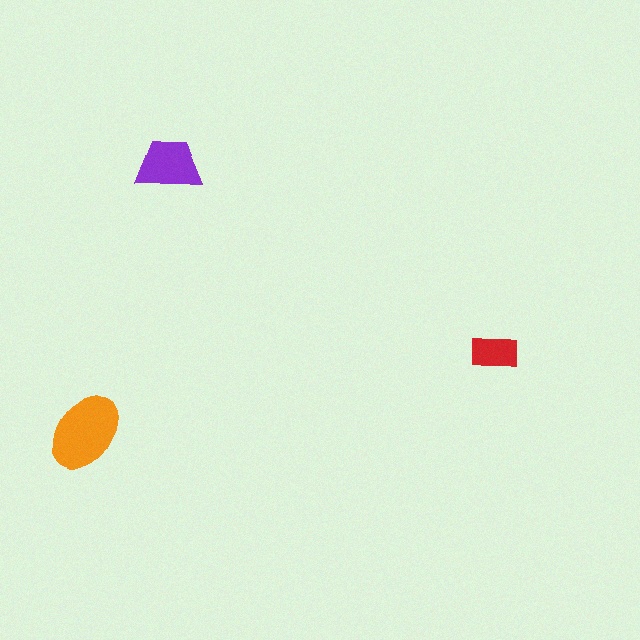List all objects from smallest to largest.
The red rectangle, the purple trapezoid, the orange ellipse.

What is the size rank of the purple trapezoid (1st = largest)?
2nd.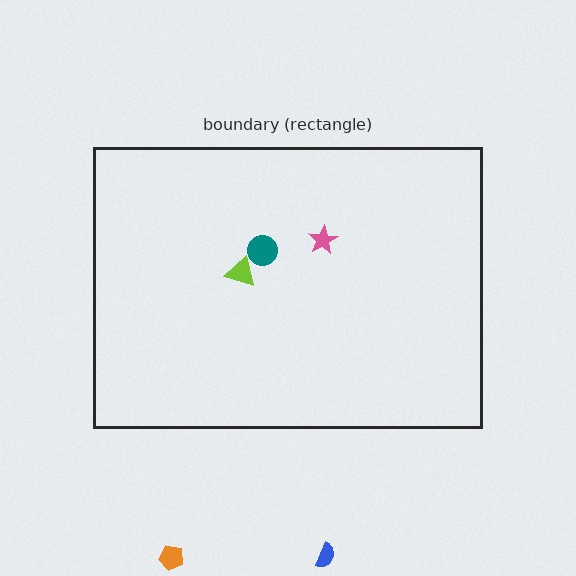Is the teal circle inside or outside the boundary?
Inside.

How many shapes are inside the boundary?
3 inside, 2 outside.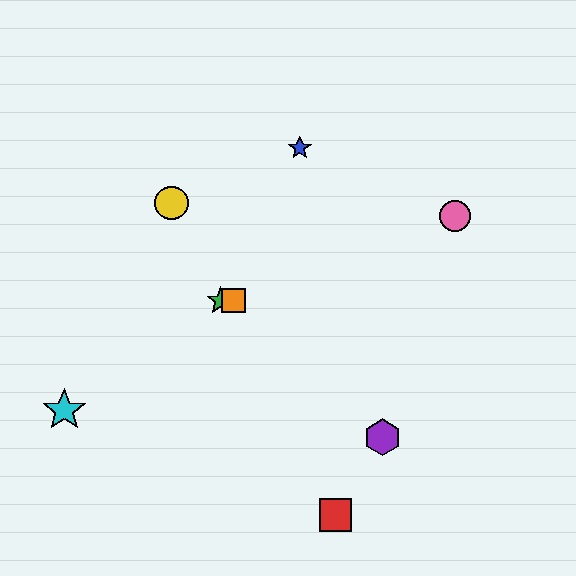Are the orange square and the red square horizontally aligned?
No, the orange square is at y≈301 and the red square is at y≈515.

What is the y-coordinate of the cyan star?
The cyan star is at y≈410.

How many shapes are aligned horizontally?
2 shapes (the green star, the orange square) are aligned horizontally.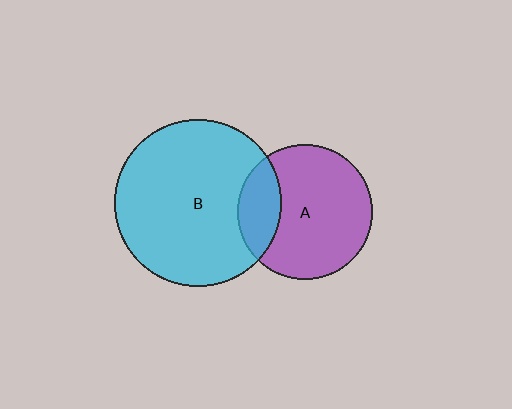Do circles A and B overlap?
Yes.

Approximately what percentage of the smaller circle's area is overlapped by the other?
Approximately 20%.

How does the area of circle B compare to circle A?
Approximately 1.5 times.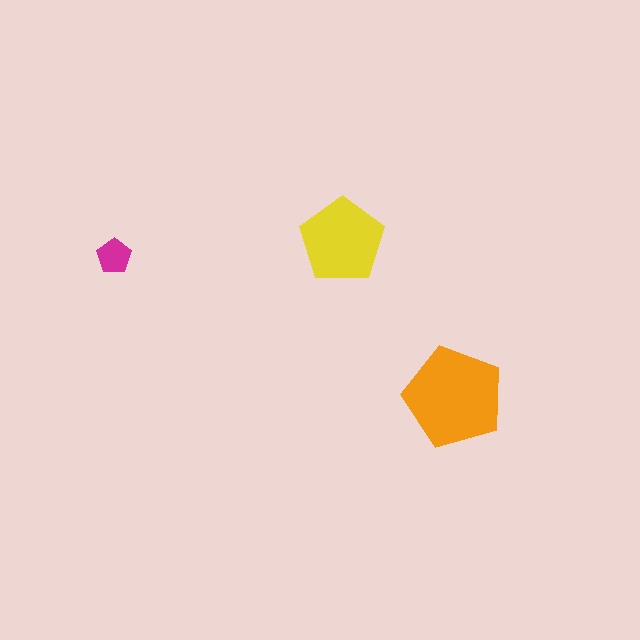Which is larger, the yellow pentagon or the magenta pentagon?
The yellow one.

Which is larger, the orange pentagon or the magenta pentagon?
The orange one.